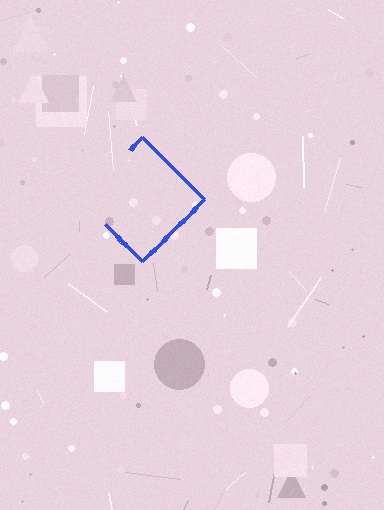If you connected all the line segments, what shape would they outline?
They would outline a diamond.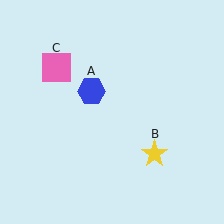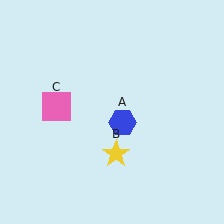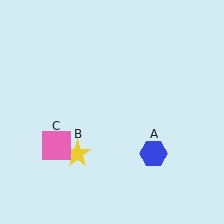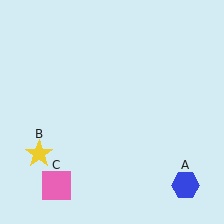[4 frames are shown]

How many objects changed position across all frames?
3 objects changed position: blue hexagon (object A), yellow star (object B), pink square (object C).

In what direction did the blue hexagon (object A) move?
The blue hexagon (object A) moved down and to the right.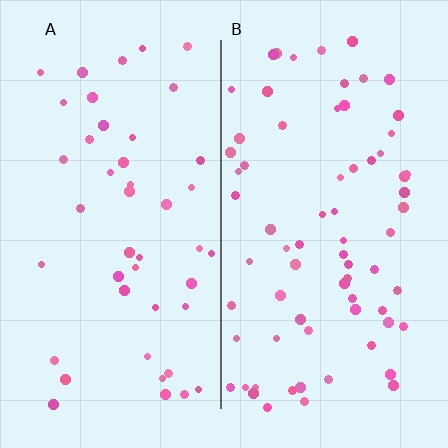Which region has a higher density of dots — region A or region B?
B (the right).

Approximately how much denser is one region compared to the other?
Approximately 1.6× — region B over region A.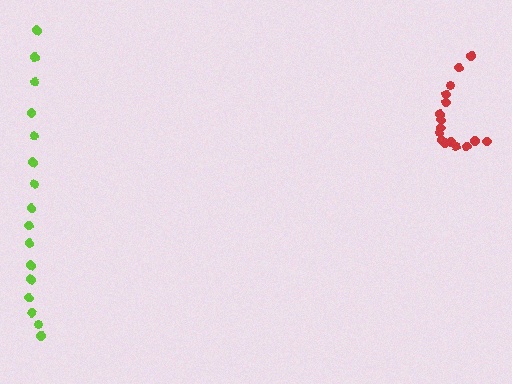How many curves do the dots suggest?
There are 2 distinct paths.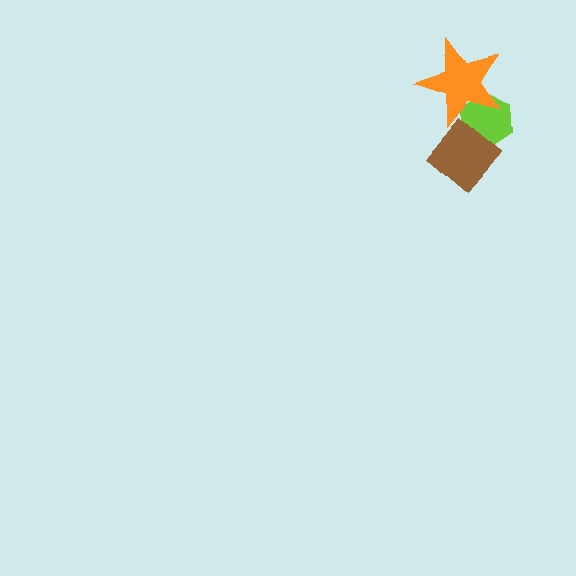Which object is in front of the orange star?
The brown diamond is in front of the orange star.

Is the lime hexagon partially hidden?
Yes, it is partially covered by another shape.